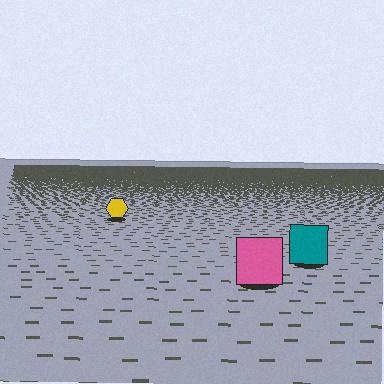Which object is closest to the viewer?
The pink square is closest. The texture marks near it are larger and more spread out.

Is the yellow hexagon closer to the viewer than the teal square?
No. The teal square is closer — you can tell from the texture gradient: the ground texture is coarser near it.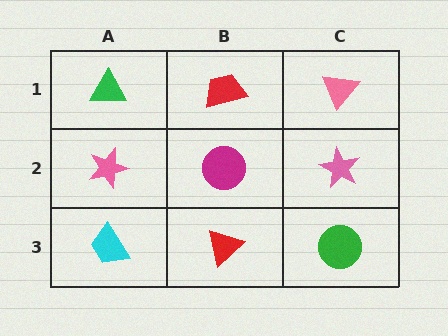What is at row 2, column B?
A magenta circle.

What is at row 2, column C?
A pink star.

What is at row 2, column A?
A pink star.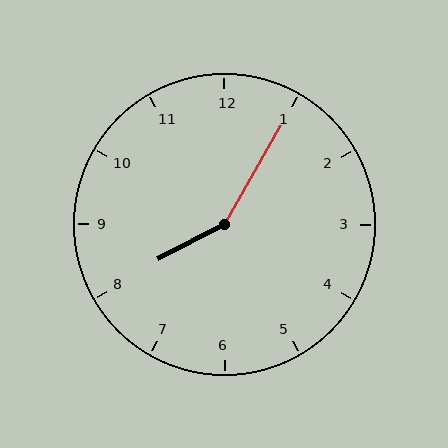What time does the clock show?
8:05.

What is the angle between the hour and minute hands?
Approximately 148 degrees.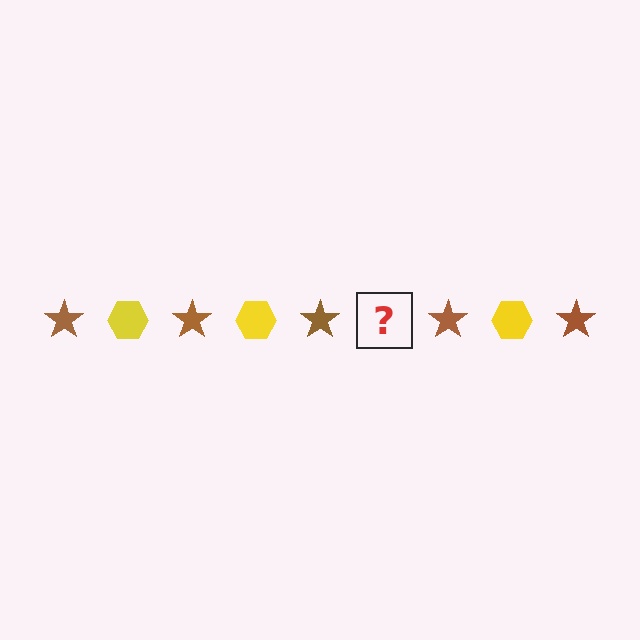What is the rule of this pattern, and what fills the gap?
The rule is that the pattern alternates between brown star and yellow hexagon. The gap should be filled with a yellow hexagon.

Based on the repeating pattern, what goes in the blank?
The blank should be a yellow hexagon.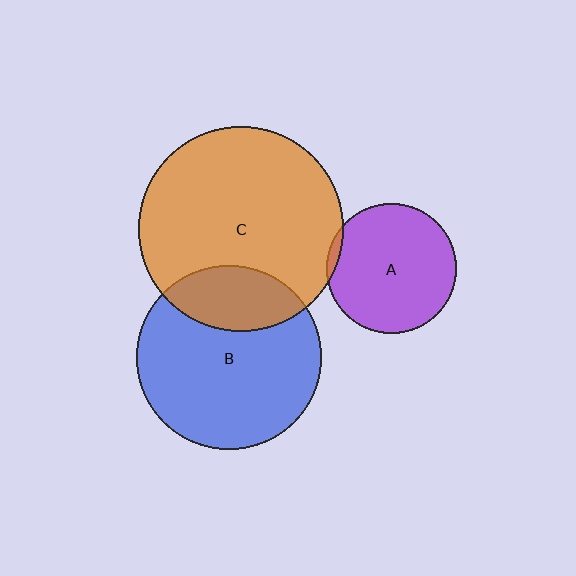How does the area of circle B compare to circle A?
Approximately 2.0 times.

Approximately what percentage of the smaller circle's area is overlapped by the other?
Approximately 5%.